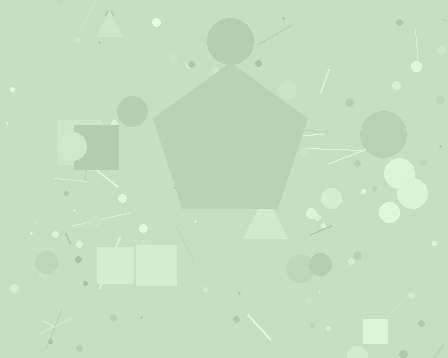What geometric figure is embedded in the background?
A pentagon is embedded in the background.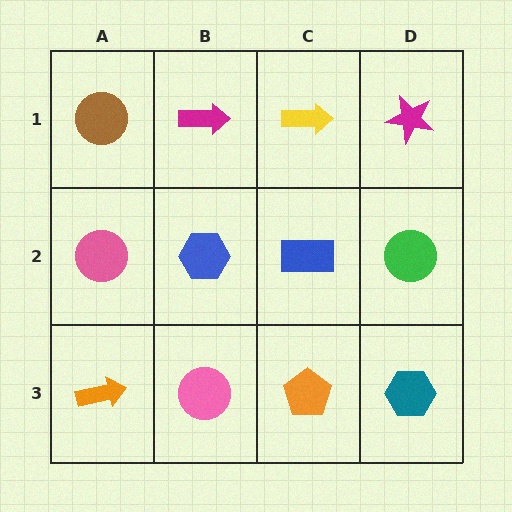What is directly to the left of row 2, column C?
A blue hexagon.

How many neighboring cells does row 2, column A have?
3.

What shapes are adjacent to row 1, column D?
A green circle (row 2, column D), a yellow arrow (row 1, column C).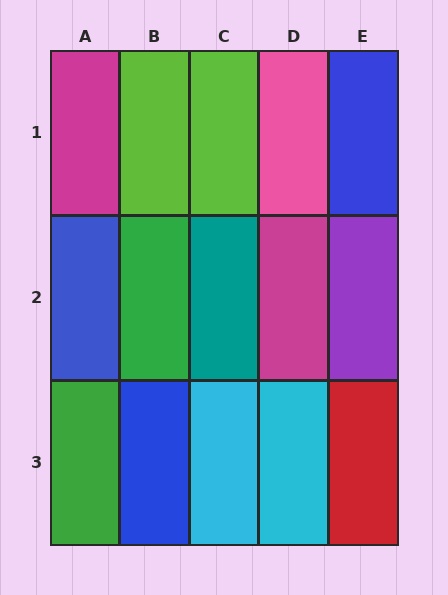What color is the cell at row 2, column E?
Purple.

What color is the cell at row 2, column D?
Magenta.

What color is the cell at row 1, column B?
Lime.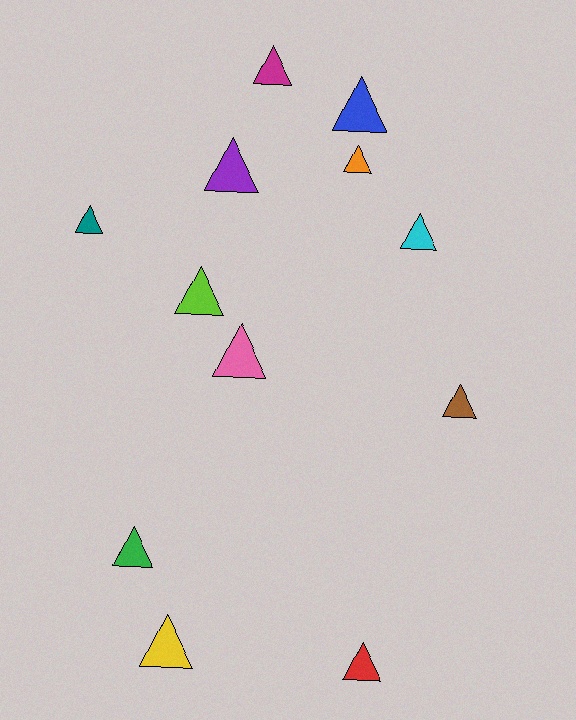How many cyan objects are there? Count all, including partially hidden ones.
There is 1 cyan object.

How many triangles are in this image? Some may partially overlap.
There are 12 triangles.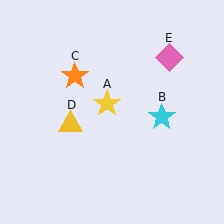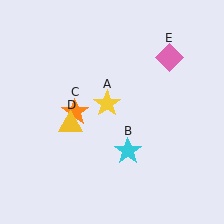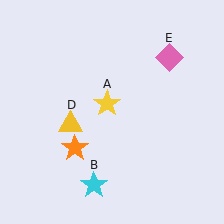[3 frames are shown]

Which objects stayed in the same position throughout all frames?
Yellow star (object A) and yellow triangle (object D) and pink diamond (object E) remained stationary.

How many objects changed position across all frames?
2 objects changed position: cyan star (object B), orange star (object C).